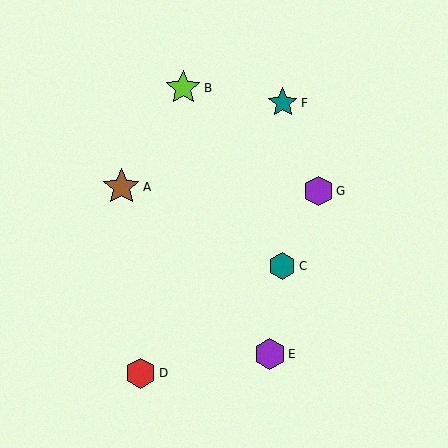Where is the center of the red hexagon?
The center of the red hexagon is at (141, 373).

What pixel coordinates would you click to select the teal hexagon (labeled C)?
Click at (282, 266) to select the teal hexagon C.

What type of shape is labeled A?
Shape A is a brown star.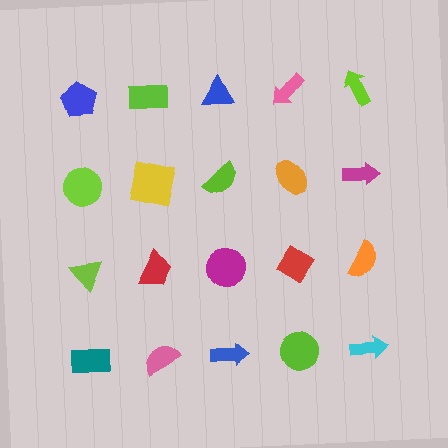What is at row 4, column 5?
A cyan arrow.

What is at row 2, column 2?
A yellow square.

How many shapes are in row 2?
5 shapes.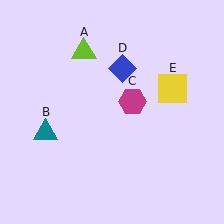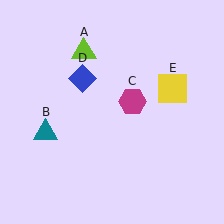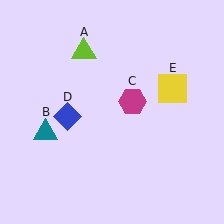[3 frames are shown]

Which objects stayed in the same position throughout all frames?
Lime triangle (object A) and teal triangle (object B) and magenta hexagon (object C) and yellow square (object E) remained stationary.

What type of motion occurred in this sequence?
The blue diamond (object D) rotated counterclockwise around the center of the scene.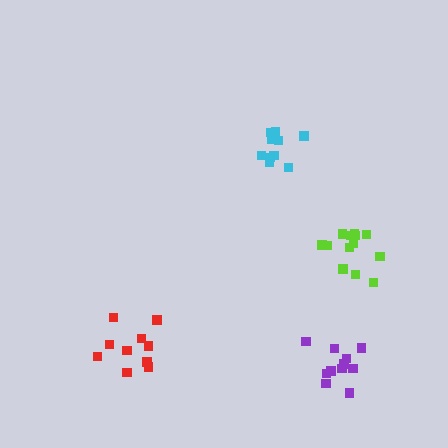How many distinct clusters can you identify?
There are 4 distinct clusters.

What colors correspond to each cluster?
The clusters are colored: purple, lime, cyan, red.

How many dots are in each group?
Group 1: 12 dots, Group 2: 13 dots, Group 3: 10 dots, Group 4: 10 dots (45 total).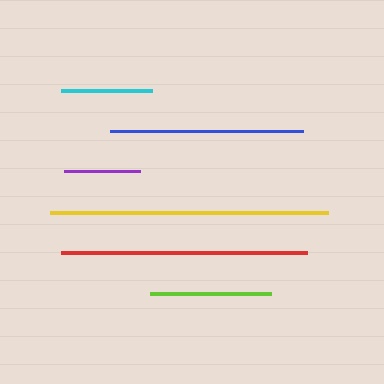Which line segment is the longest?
The yellow line is the longest at approximately 279 pixels.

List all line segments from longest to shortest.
From longest to shortest: yellow, red, blue, lime, cyan, purple.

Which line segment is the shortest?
The purple line is the shortest at approximately 76 pixels.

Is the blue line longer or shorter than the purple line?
The blue line is longer than the purple line.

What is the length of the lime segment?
The lime segment is approximately 121 pixels long.